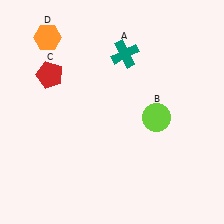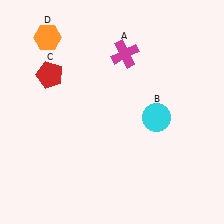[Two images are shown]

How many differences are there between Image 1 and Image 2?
There are 2 differences between the two images.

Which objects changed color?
A changed from teal to magenta. B changed from lime to cyan.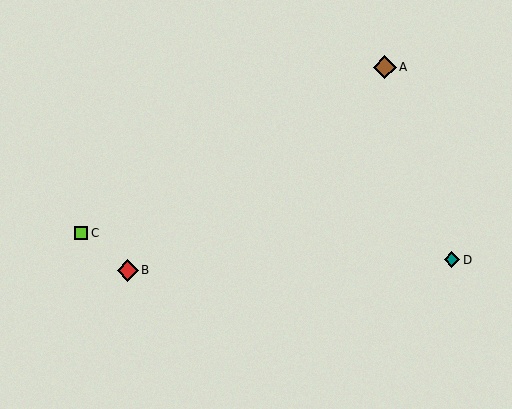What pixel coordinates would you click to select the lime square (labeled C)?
Click at (81, 233) to select the lime square C.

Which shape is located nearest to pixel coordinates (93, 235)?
The lime square (labeled C) at (81, 233) is nearest to that location.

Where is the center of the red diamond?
The center of the red diamond is at (128, 270).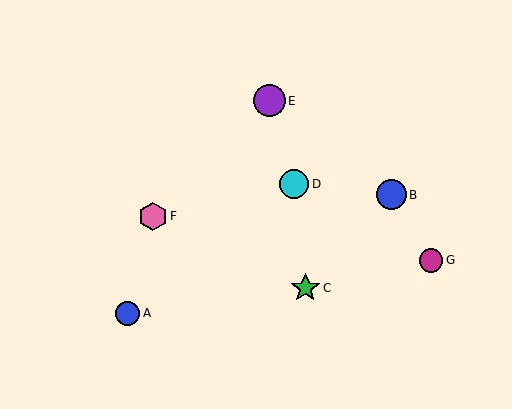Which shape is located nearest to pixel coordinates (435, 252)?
The magenta circle (labeled G) at (431, 260) is nearest to that location.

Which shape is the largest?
The purple circle (labeled E) is the largest.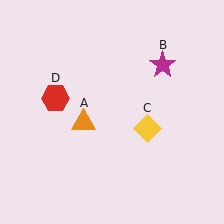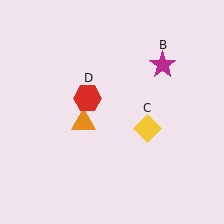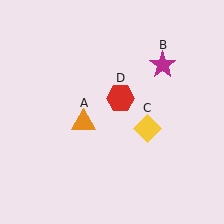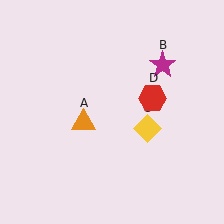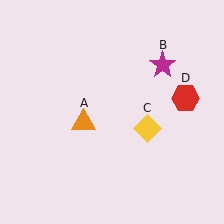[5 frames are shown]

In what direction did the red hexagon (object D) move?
The red hexagon (object D) moved right.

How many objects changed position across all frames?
1 object changed position: red hexagon (object D).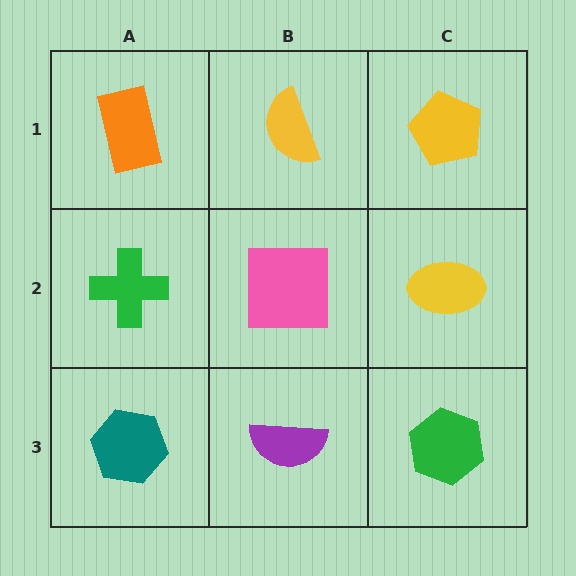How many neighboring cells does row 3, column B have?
3.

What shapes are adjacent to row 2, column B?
A yellow semicircle (row 1, column B), a purple semicircle (row 3, column B), a green cross (row 2, column A), a yellow ellipse (row 2, column C).